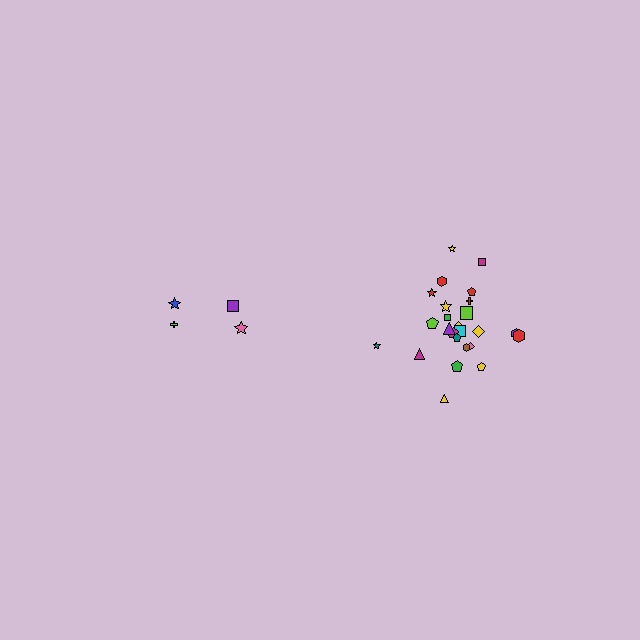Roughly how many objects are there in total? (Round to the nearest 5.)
Roughly 30 objects in total.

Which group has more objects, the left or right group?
The right group.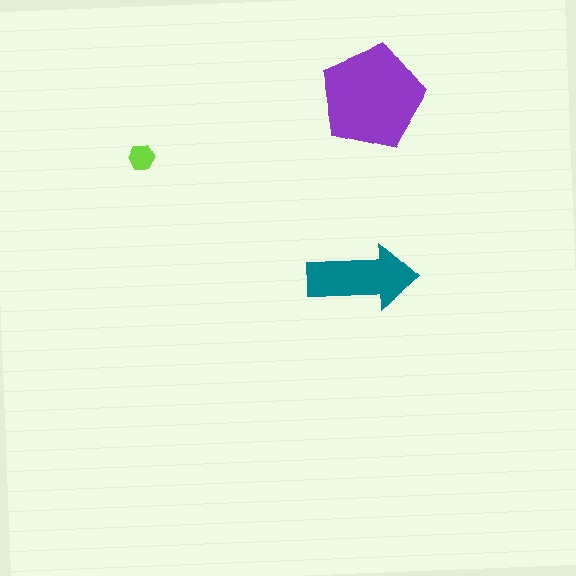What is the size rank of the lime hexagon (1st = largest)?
3rd.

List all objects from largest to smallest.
The purple pentagon, the teal arrow, the lime hexagon.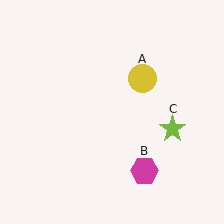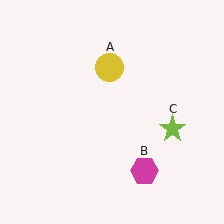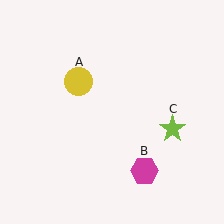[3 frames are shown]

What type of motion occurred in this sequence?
The yellow circle (object A) rotated counterclockwise around the center of the scene.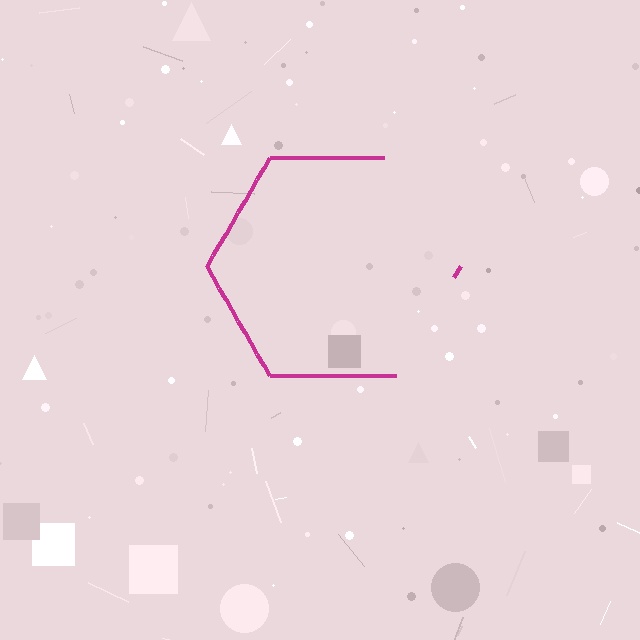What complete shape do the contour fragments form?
The contour fragments form a hexagon.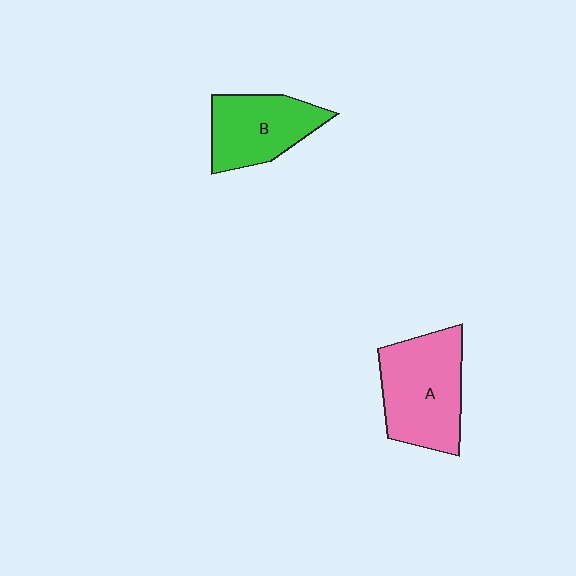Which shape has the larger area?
Shape A (pink).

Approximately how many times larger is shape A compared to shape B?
Approximately 1.3 times.